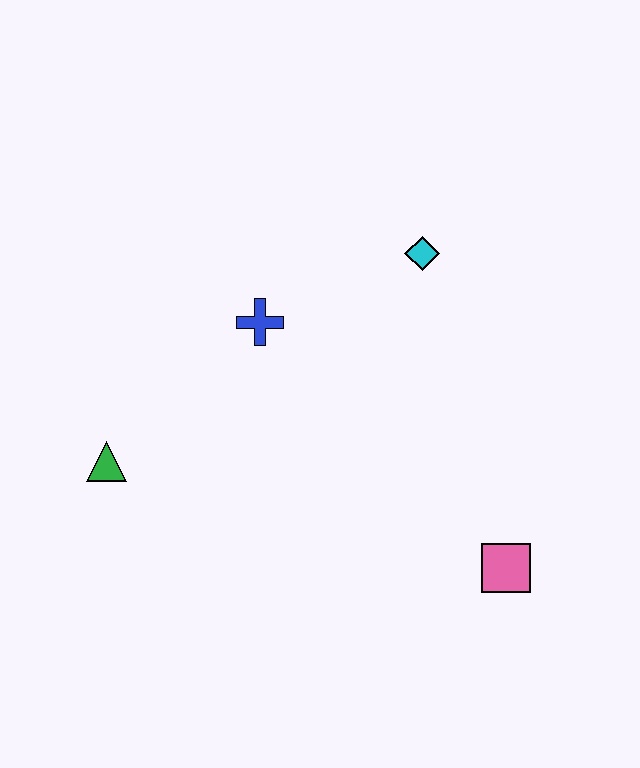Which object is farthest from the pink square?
The green triangle is farthest from the pink square.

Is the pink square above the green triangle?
No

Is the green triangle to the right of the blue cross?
No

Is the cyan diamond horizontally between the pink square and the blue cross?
Yes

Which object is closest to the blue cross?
The cyan diamond is closest to the blue cross.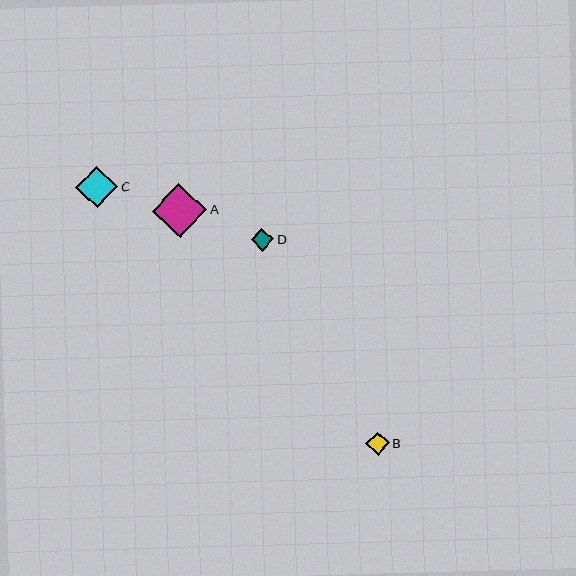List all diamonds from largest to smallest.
From largest to smallest: A, C, B, D.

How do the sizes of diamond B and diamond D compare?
Diamond B and diamond D are approximately the same size.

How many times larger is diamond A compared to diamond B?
Diamond A is approximately 2.4 times the size of diamond B.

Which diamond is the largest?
Diamond A is the largest with a size of approximately 55 pixels.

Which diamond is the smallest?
Diamond D is the smallest with a size of approximately 22 pixels.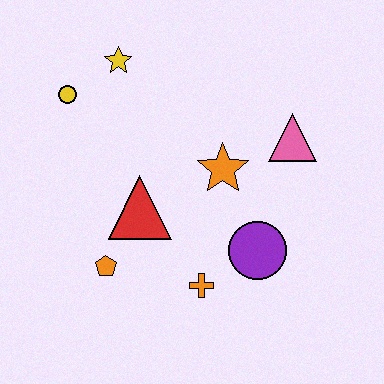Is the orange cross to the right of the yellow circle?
Yes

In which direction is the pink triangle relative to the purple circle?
The pink triangle is above the purple circle.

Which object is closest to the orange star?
The pink triangle is closest to the orange star.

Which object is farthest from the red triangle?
The pink triangle is farthest from the red triangle.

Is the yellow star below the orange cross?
No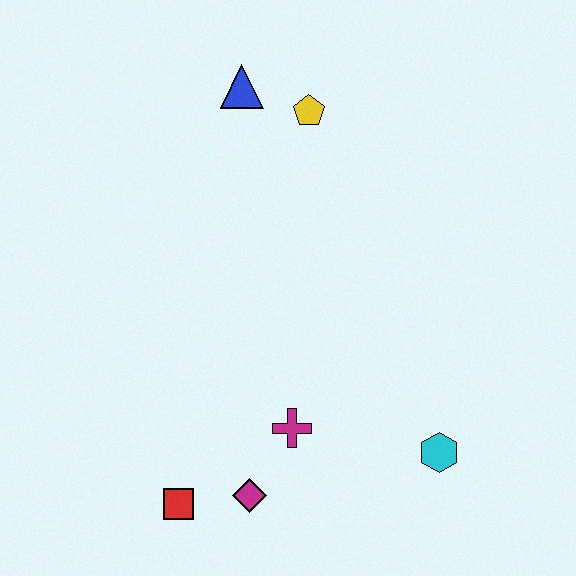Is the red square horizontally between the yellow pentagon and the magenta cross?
No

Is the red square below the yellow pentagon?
Yes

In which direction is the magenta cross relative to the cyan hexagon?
The magenta cross is to the left of the cyan hexagon.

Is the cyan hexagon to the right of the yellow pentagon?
Yes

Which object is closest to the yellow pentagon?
The blue triangle is closest to the yellow pentagon.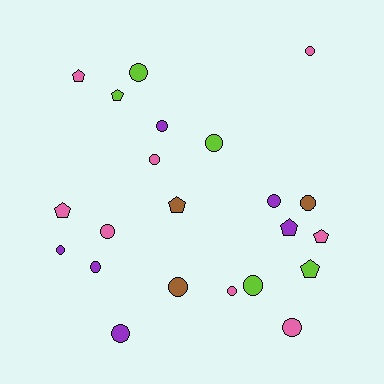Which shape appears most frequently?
Circle, with 15 objects.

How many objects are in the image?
There are 22 objects.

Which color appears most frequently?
Pink, with 8 objects.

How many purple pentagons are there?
There is 1 purple pentagon.